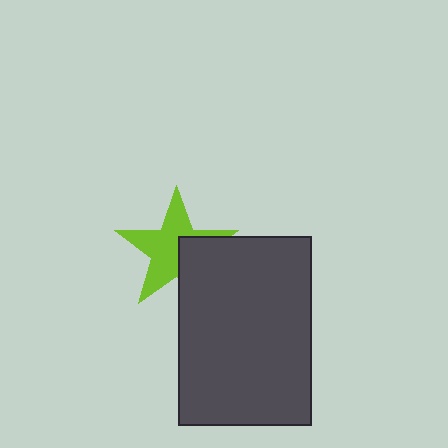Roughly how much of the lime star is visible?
About half of it is visible (roughly 65%).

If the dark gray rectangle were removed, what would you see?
You would see the complete lime star.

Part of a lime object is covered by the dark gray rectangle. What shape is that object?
It is a star.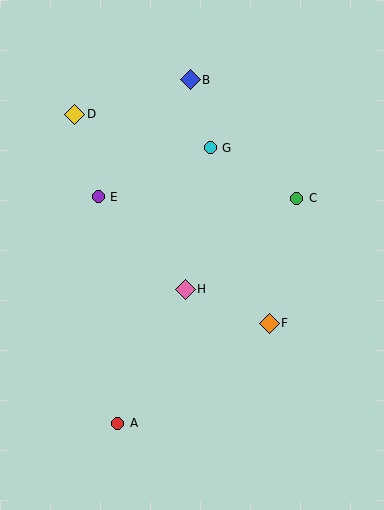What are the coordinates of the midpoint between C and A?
The midpoint between C and A is at (207, 311).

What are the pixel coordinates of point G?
Point G is at (210, 148).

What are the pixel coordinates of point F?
Point F is at (269, 323).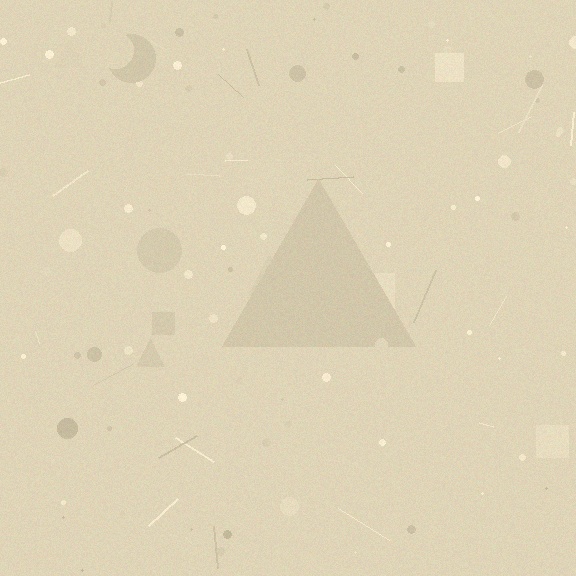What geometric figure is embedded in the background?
A triangle is embedded in the background.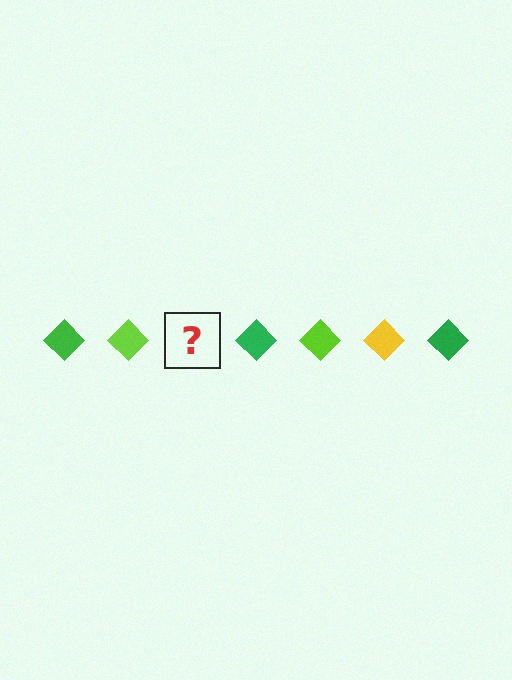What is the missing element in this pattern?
The missing element is a yellow diamond.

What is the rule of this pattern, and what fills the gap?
The rule is that the pattern cycles through green, lime, yellow diamonds. The gap should be filled with a yellow diamond.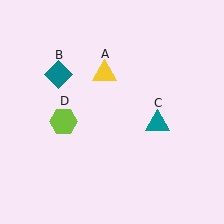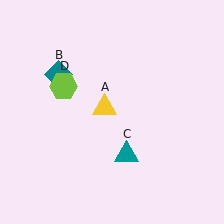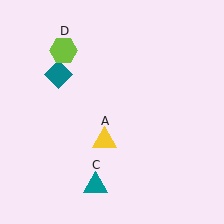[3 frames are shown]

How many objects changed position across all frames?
3 objects changed position: yellow triangle (object A), teal triangle (object C), lime hexagon (object D).